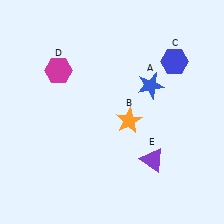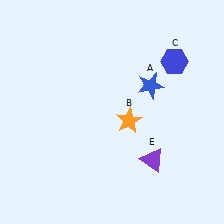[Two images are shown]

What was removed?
The magenta hexagon (D) was removed in Image 2.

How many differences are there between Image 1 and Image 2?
There is 1 difference between the two images.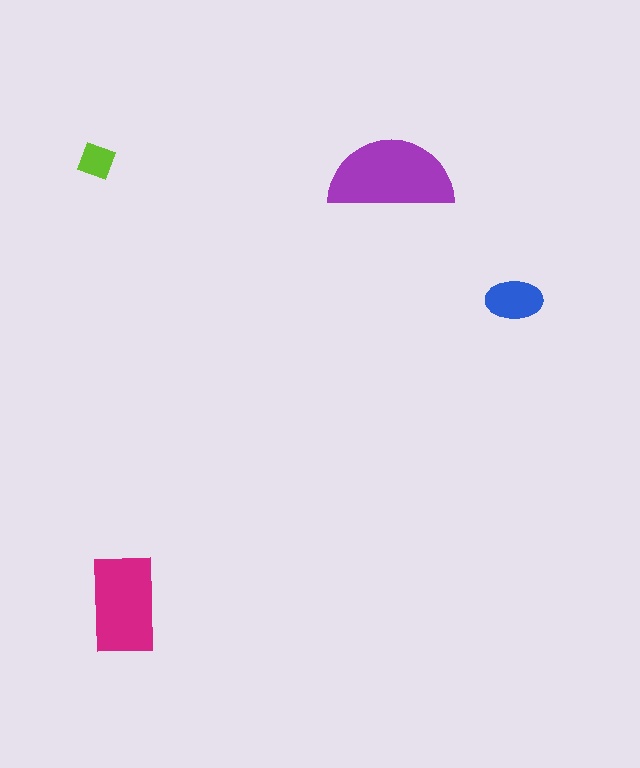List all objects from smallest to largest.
The lime diamond, the blue ellipse, the magenta rectangle, the purple semicircle.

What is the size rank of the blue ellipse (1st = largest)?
3rd.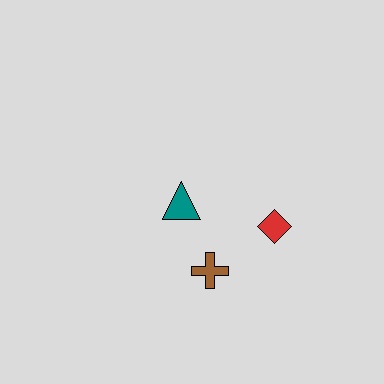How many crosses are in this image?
There is 1 cross.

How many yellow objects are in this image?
There are no yellow objects.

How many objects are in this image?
There are 3 objects.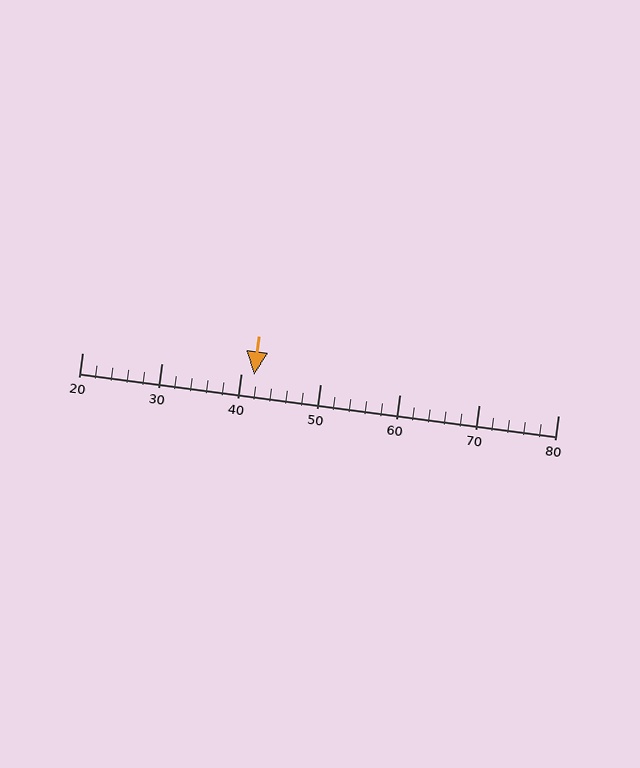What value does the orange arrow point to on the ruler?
The orange arrow points to approximately 42.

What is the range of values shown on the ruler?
The ruler shows values from 20 to 80.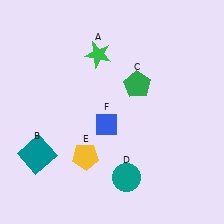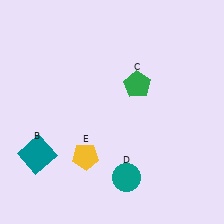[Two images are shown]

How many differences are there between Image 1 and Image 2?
There are 2 differences between the two images.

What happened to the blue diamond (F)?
The blue diamond (F) was removed in Image 2. It was in the bottom-left area of Image 1.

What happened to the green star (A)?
The green star (A) was removed in Image 2. It was in the top-left area of Image 1.